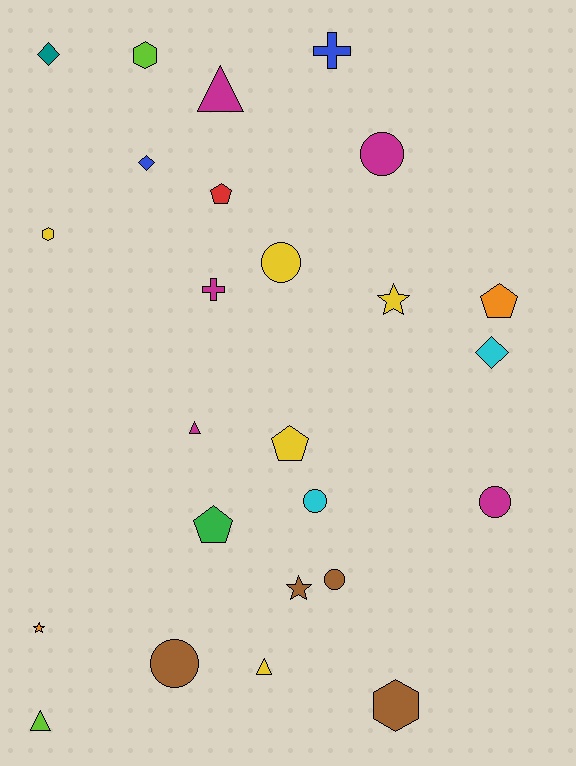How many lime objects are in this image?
There are 2 lime objects.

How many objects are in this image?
There are 25 objects.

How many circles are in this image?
There are 6 circles.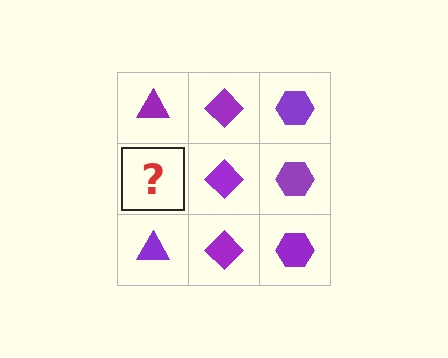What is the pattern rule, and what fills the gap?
The rule is that each column has a consistent shape. The gap should be filled with a purple triangle.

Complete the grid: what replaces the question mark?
The question mark should be replaced with a purple triangle.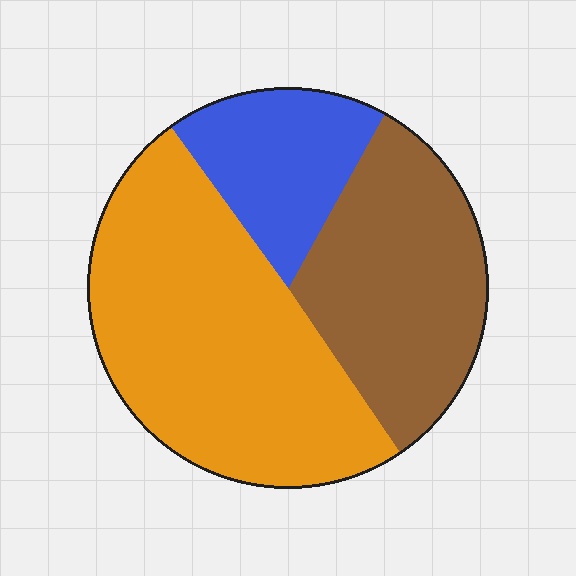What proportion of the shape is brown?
Brown covers roughly 30% of the shape.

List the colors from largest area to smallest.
From largest to smallest: orange, brown, blue.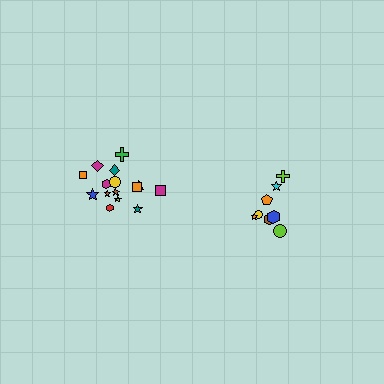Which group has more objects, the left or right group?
The left group.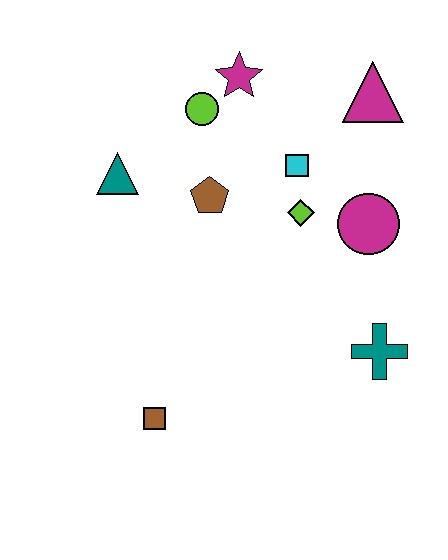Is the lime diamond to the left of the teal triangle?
No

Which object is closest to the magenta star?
The lime circle is closest to the magenta star.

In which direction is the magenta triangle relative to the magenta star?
The magenta triangle is to the right of the magenta star.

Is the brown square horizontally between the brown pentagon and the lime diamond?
No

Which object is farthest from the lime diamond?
The brown square is farthest from the lime diamond.